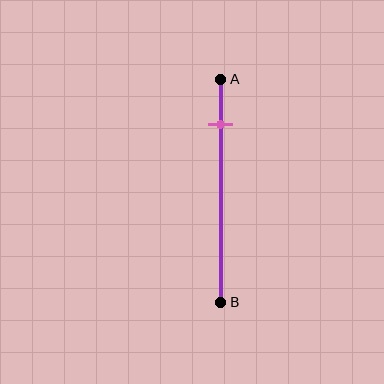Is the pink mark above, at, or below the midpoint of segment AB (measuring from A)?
The pink mark is above the midpoint of segment AB.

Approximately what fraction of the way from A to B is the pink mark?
The pink mark is approximately 20% of the way from A to B.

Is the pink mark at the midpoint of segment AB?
No, the mark is at about 20% from A, not at the 50% midpoint.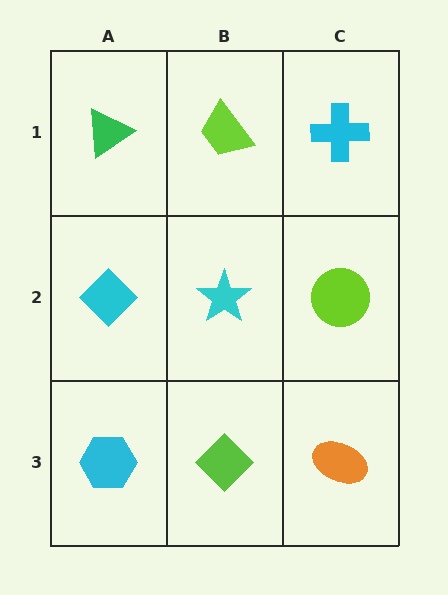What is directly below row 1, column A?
A cyan diamond.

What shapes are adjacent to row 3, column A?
A cyan diamond (row 2, column A), a lime diamond (row 3, column B).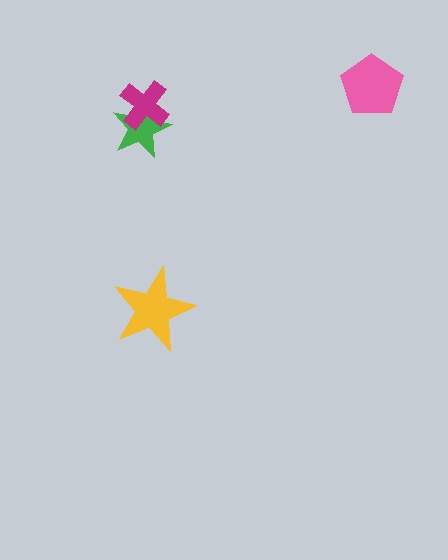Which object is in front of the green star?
The magenta cross is in front of the green star.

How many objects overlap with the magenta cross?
1 object overlaps with the magenta cross.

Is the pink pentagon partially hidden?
No, no other shape covers it.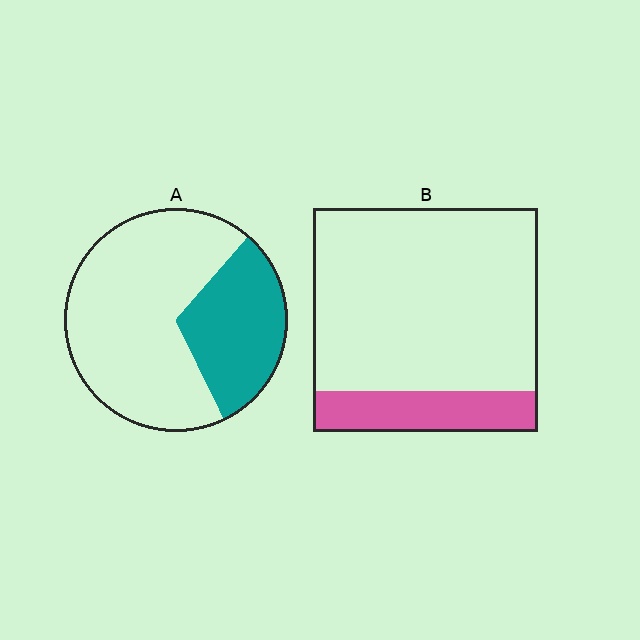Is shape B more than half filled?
No.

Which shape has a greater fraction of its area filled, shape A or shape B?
Shape A.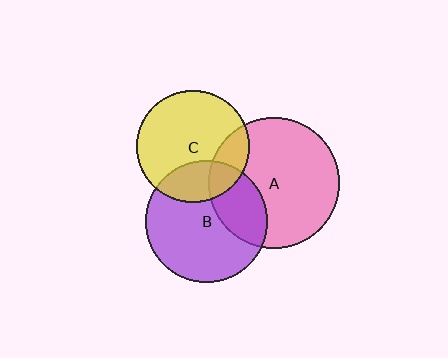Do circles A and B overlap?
Yes.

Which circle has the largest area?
Circle A (pink).